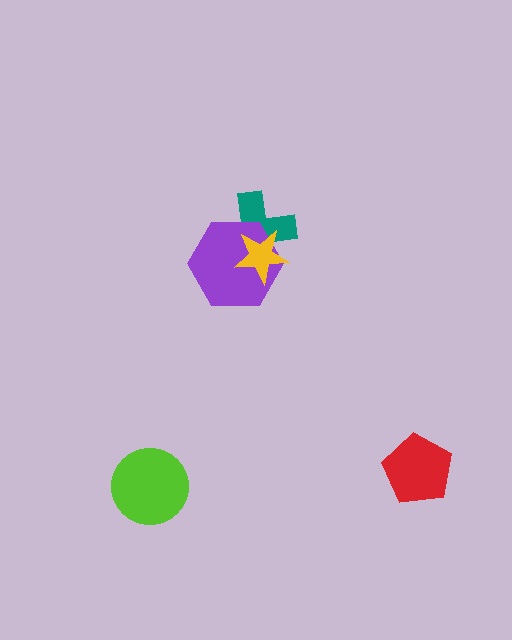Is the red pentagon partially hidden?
No, no other shape covers it.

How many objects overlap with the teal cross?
2 objects overlap with the teal cross.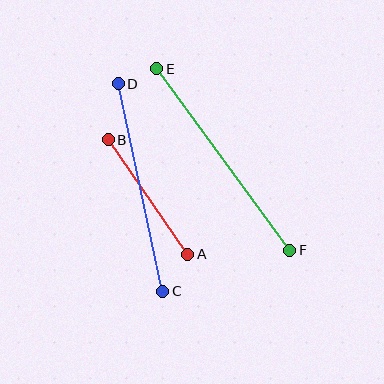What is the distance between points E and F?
The distance is approximately 225 pixels.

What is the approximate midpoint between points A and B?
The midpoint is at approximately (148, 197) pixels.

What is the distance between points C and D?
The distance is approximately 212 pixels.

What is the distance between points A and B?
The distance is approximately 139 pixels.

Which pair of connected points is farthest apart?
Points E and F are farthest apart.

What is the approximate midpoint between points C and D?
The midpoint is at approximately (141, 188) pixels.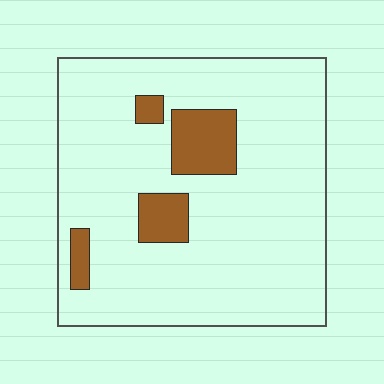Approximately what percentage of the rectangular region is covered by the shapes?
Approximately 10%.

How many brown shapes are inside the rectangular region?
4.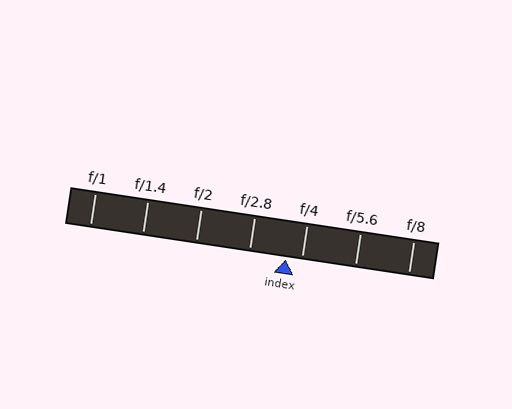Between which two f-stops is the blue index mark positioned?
The index mark is between f/2.8 and f/4.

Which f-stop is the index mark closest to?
The index mark is closest to f/4.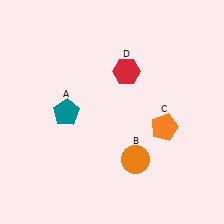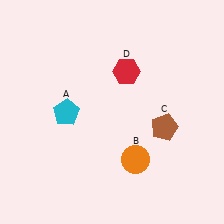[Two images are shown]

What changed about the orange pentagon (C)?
In Image 1, C is orange. In Image 2, it changed to brown.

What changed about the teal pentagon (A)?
In Image 1, A is teal. In Image 2, it changed to cyan.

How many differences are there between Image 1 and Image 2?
There are 2 differences between the two images.